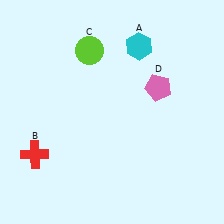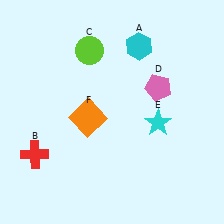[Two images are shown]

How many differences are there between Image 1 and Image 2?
There are 2 differences between the two images.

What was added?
A cyan star (E), an orange square (F) were added in Image 2.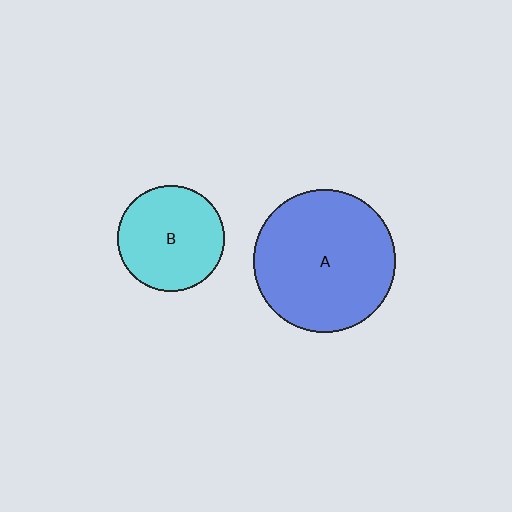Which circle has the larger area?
Circle A (blue).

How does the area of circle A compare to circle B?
Approximately 1.8 times.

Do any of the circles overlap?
No, none of the circles overlap.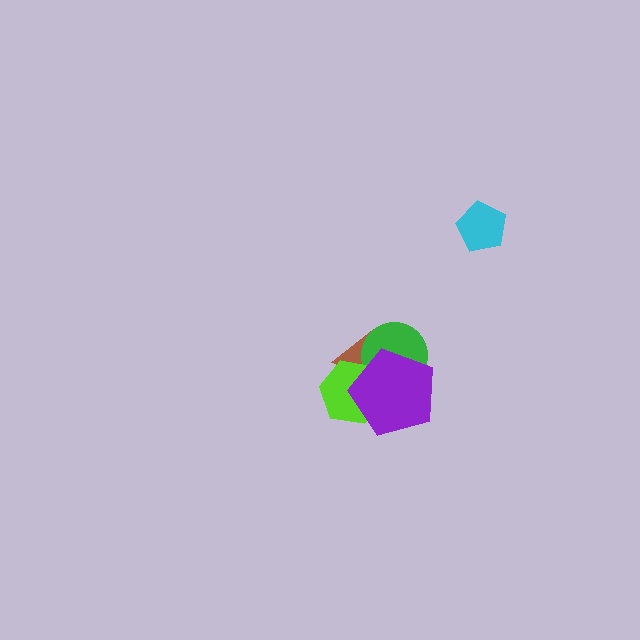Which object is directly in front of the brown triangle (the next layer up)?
The green circle is directly in front of the brown triangle.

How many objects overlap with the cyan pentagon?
0 objects overlap with the cyan pentagon.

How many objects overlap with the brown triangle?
3 objects overlap with the brown triangle.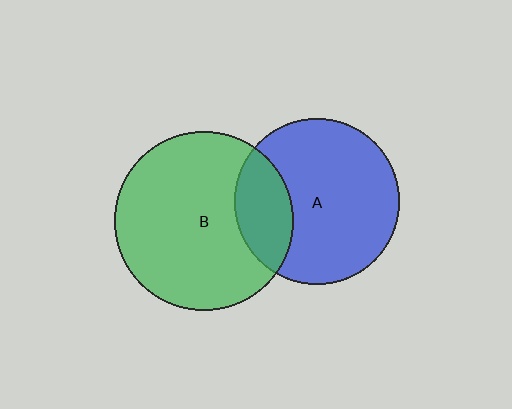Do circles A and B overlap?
Yes.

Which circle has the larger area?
Circle B (green).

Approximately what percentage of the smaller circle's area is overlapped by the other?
Approximately 25%.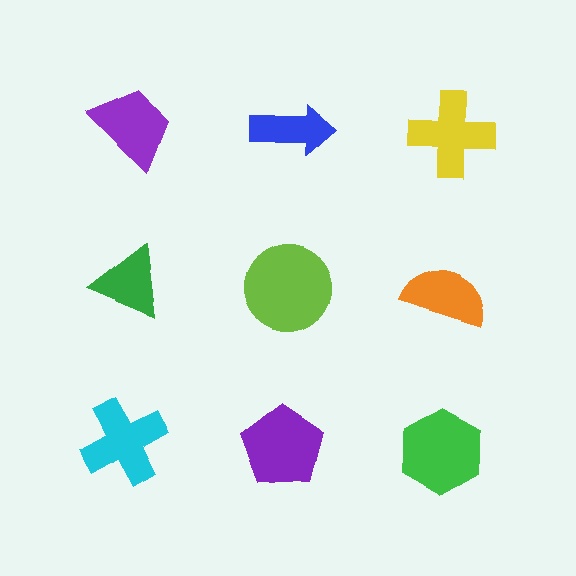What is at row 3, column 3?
A green hexagon.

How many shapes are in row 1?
3 shapes.